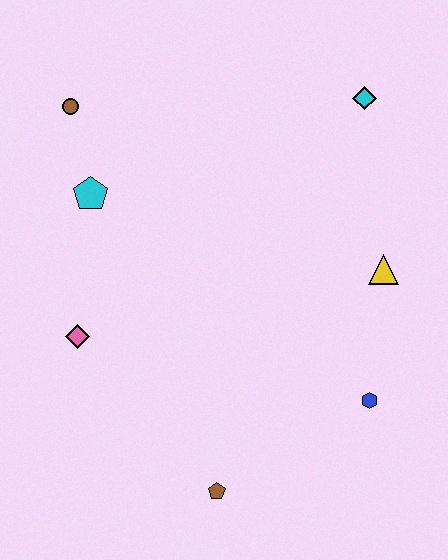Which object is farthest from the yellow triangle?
The brown circle is farthest from the yellow triangle.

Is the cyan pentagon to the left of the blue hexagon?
Yes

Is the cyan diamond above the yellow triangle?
Yes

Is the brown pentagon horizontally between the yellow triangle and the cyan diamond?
No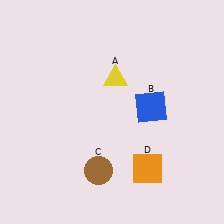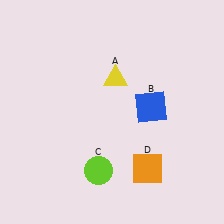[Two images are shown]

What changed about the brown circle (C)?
In Image 1, C is brown. In Image 2, it changed to lime.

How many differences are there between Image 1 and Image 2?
There is 1 difference between the two images.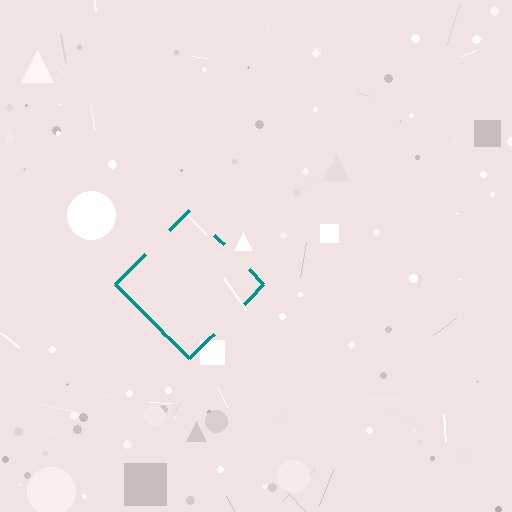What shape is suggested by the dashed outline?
The dashed outline suggests a diamond.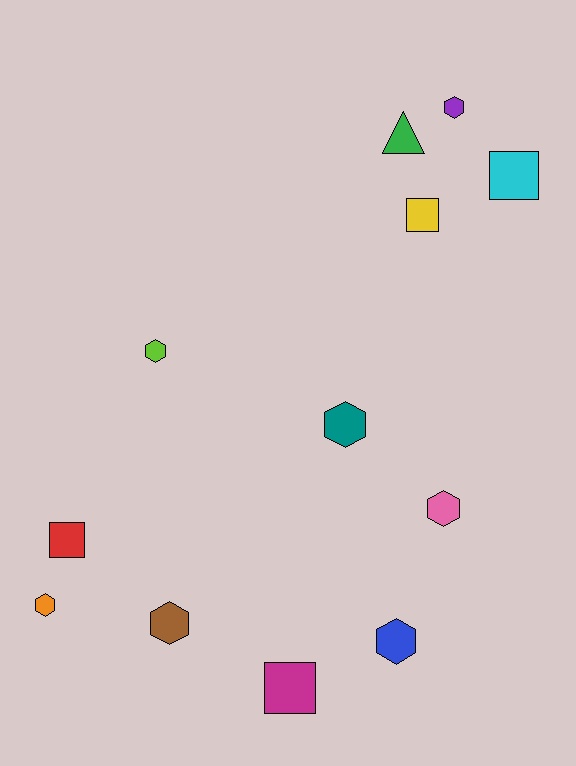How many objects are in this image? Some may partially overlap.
There are 12 objects.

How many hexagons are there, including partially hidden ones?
There are 7 hexagons.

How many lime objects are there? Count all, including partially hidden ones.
There is 1 lime object.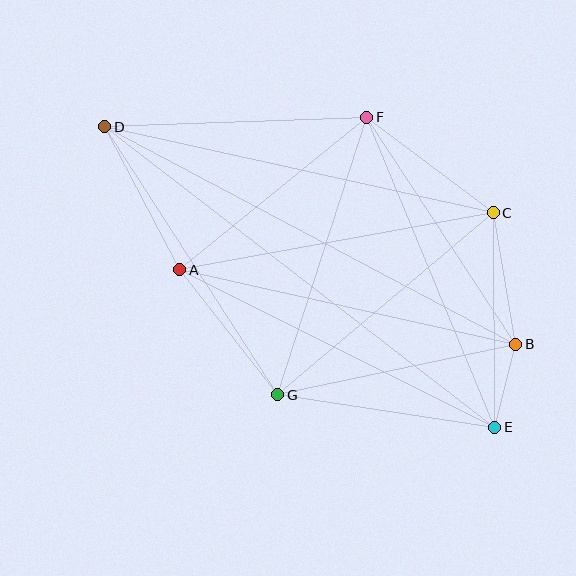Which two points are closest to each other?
Points B and E are closest to each other.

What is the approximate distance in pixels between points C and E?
The distance between C and E is approximately 214 pixels.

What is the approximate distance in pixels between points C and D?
The distance between C and D is approximately 397 pixels.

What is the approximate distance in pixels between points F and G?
The distance between F and G is approximately 292 pixels.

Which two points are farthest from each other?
Points D and E are farthest from each other.